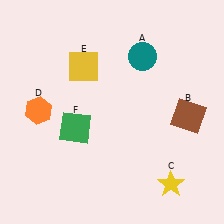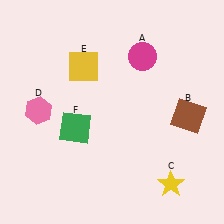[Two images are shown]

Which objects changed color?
A changed from teal to magenta. D changed from orange to pink.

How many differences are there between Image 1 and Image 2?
There are 2 differences between the two images.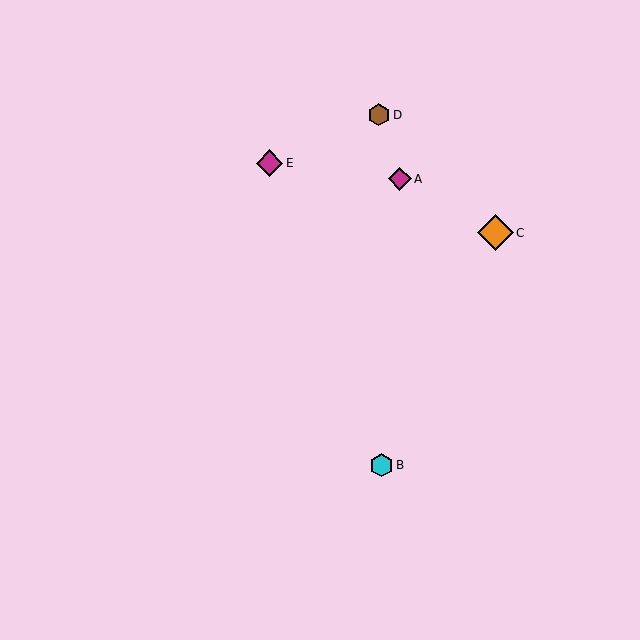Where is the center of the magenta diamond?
The center of the magenta diamond is at (269, 163).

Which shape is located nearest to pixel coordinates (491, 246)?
The orange diamond (labeled C) at (495, 233) is nearest to that location.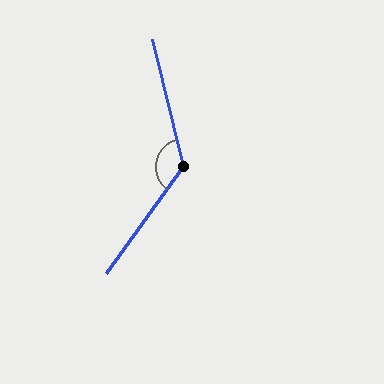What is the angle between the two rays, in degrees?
Approximately 130 degrees.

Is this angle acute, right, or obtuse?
It is obtuse.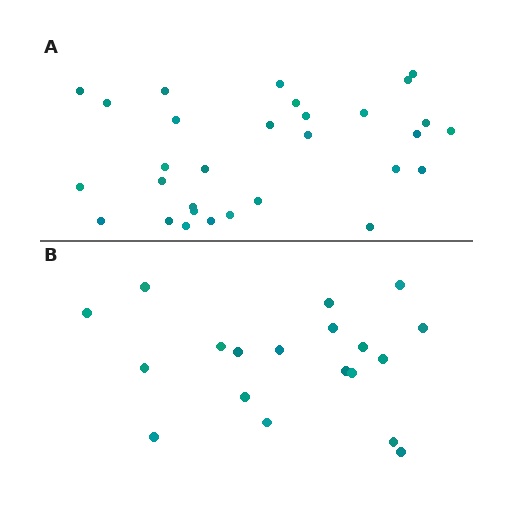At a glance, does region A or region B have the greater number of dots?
Region A (the top region) has more dots.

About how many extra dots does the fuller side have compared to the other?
Region A has roughly 12 or so more dots than region B.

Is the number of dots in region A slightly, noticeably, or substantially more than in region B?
Region A has substantially more. The ratio is roughly 1.6 to 1.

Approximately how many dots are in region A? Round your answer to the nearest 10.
About 30 dots.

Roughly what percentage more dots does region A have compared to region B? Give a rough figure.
About 60% more.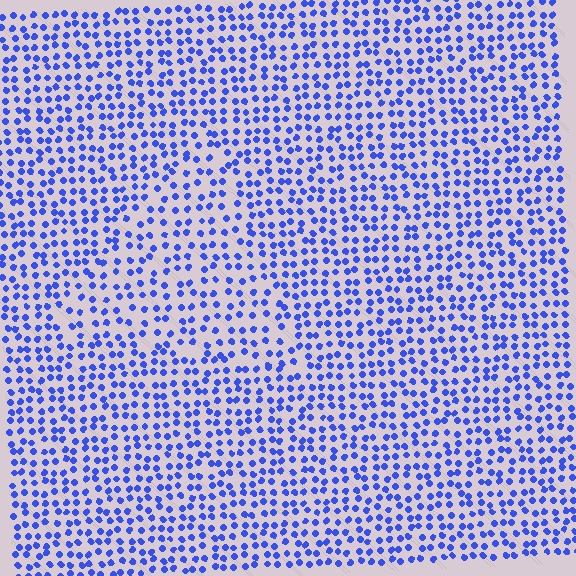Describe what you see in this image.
The image contains small blue elements arranged at two different densities. A triangle-shaped region is visible where the elements are less densely packed than the surrounding area.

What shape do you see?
I see a triangle.